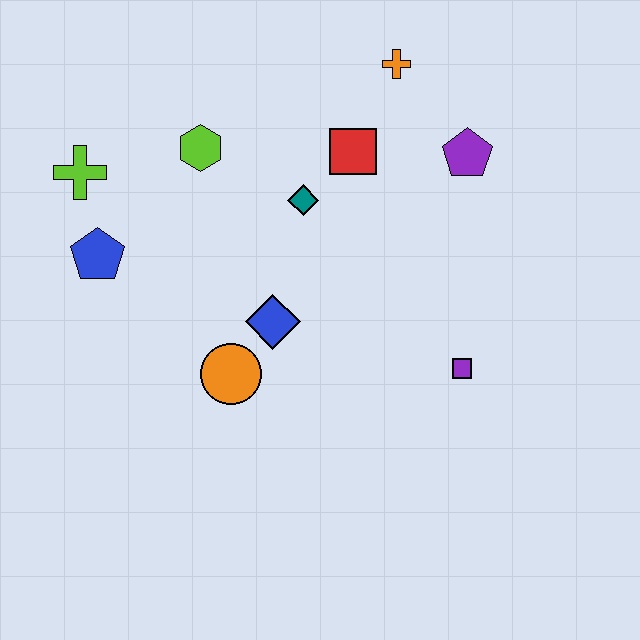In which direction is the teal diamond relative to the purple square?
The teal diamond is above the purple square.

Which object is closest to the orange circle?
The blue diamond is closest to the orange circle.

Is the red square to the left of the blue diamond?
No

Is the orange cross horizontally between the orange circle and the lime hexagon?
No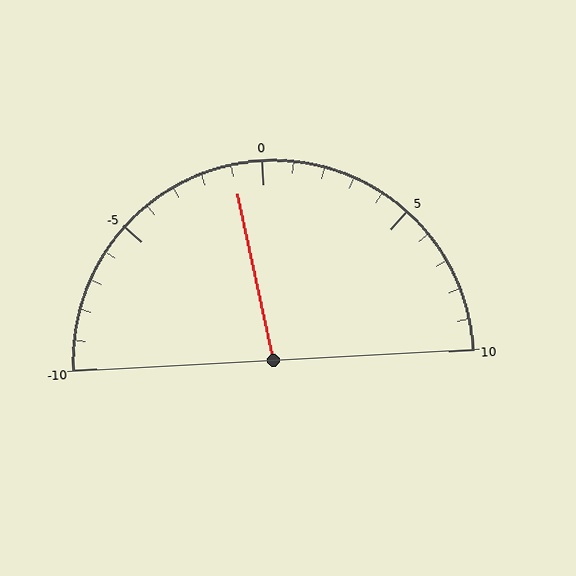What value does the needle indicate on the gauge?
The needle indicates approximately -1.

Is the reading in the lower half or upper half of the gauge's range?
The reading is in the lower half of the range (-10 to 10).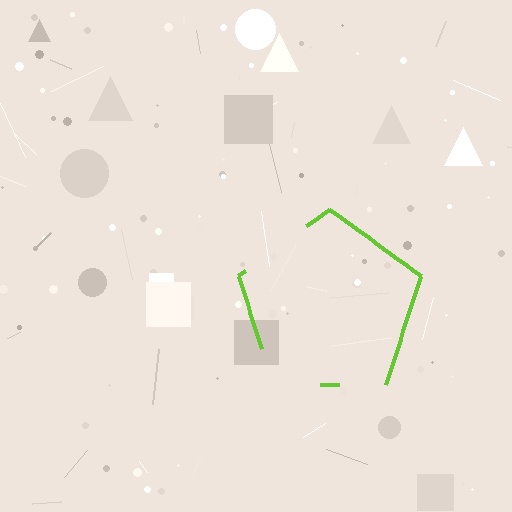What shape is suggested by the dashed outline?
The dashed outline suggests a pentagon.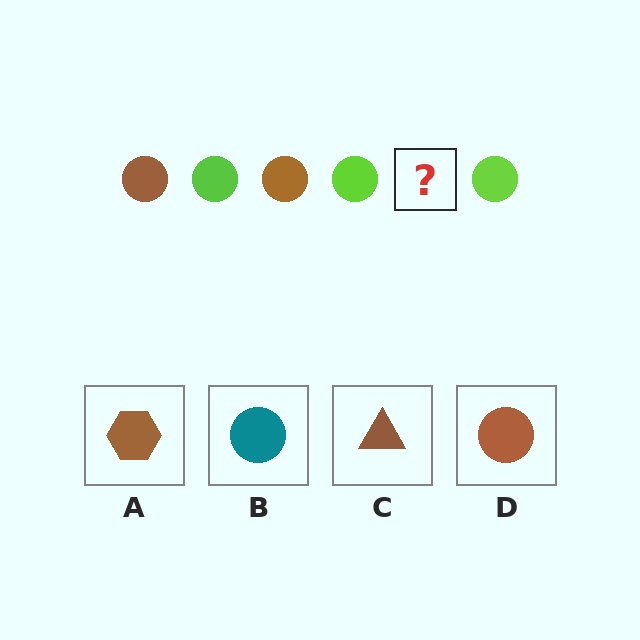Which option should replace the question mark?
Option D.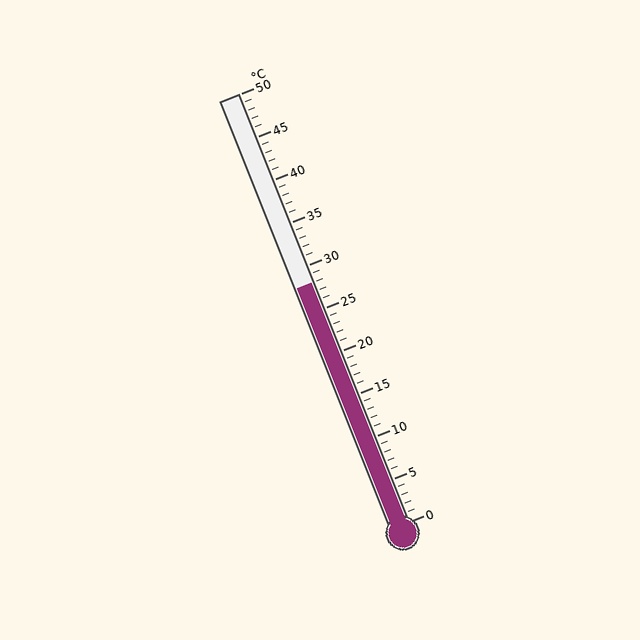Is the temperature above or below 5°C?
The temperature is above 5°C.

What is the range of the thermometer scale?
The thermometer scale ranges from 0°C to 50°C.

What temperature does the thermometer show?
The thermometer shows approximately 28°C.